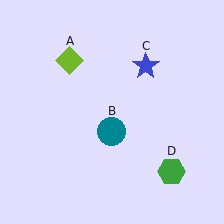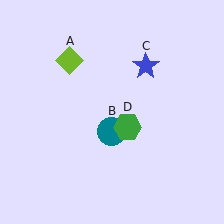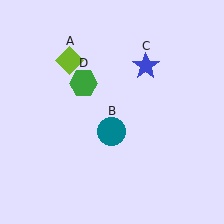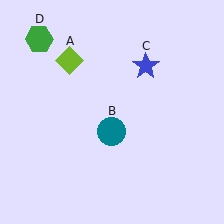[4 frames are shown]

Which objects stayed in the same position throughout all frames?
Lime diamond (object A) and teal circle (object B) and blue star (object C) remained stationary.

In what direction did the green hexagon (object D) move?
The green hexagon (object D) moved up and to the left.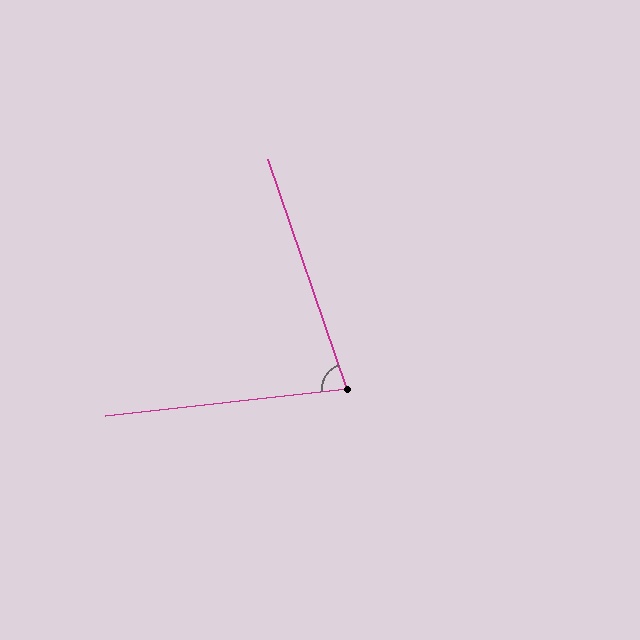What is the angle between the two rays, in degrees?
Approximately 77 degrees.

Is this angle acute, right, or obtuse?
It is acute.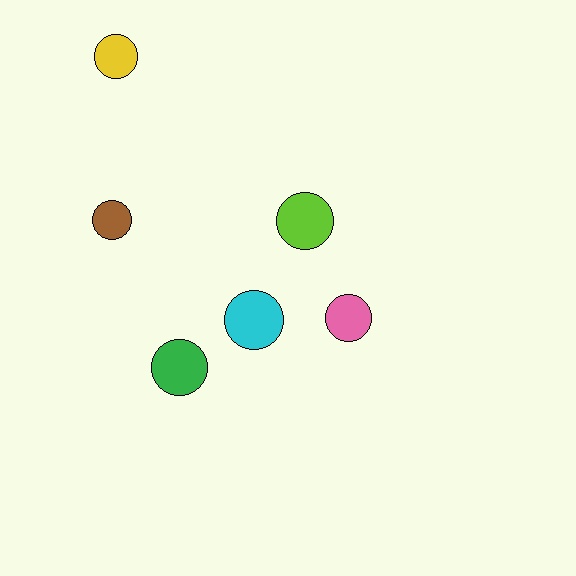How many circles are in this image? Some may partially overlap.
There are 6 circles.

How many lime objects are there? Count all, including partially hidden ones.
There is 1 lime object.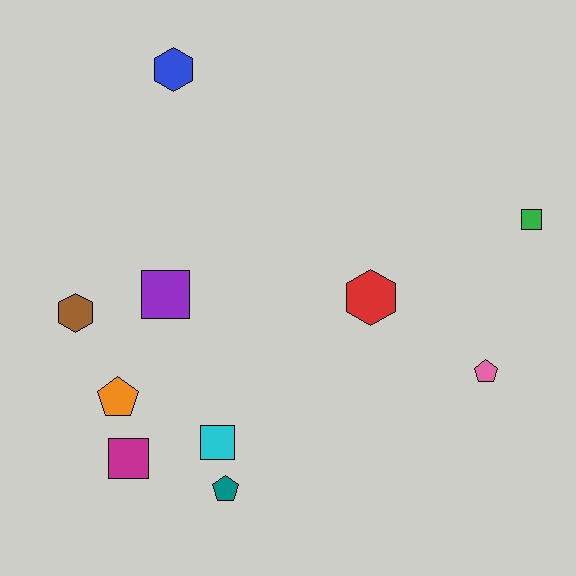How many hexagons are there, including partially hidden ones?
There are 3 hexagons.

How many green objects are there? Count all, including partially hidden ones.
There is 1 green object.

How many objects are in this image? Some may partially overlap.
There are 10 objects.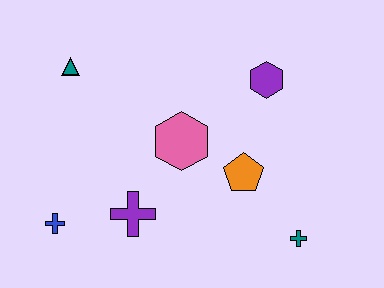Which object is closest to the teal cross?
The orange pentagon is closest to the teal cross.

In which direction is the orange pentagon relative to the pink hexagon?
The orange pentagon is to the right of the pink hexagon.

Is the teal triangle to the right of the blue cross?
Yes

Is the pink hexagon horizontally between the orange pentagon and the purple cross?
Yes